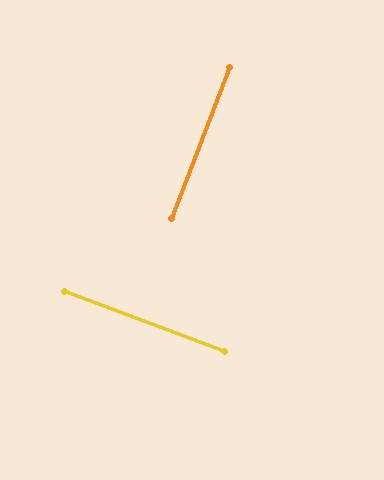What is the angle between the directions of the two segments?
Approximately 89 degrees.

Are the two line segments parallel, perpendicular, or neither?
Perpendicular — they meet at approximately 89°.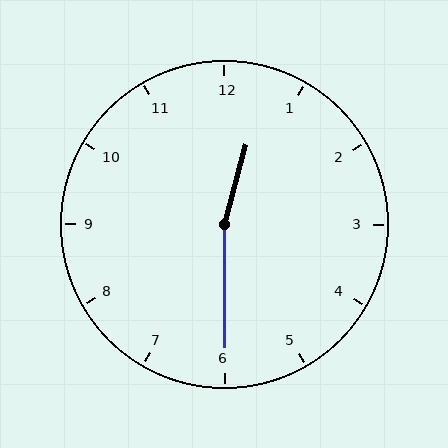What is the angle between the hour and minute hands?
Approximately 165 degrees.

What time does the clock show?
12:30.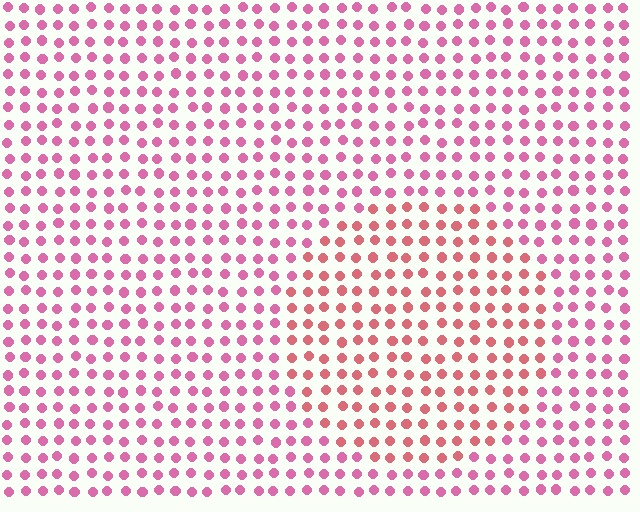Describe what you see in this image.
The image is filled with small pink elements in a uniform arrangement. A circle-shaped region is visible where the elements are tinted to a slightly different hue, forming a subtle color boundary.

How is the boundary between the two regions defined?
The boundary is defined purely by a slight shift in hue (about 27 degrees). Spacing, size, and orientation are identical on both sides.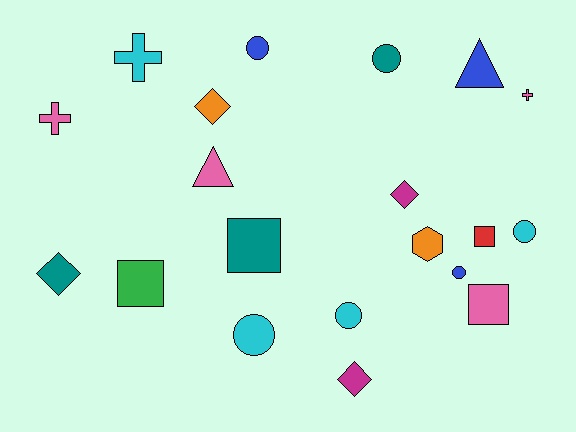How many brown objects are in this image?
There are no brown objects.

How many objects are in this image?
There are 20 objects.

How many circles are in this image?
There are 6 circles.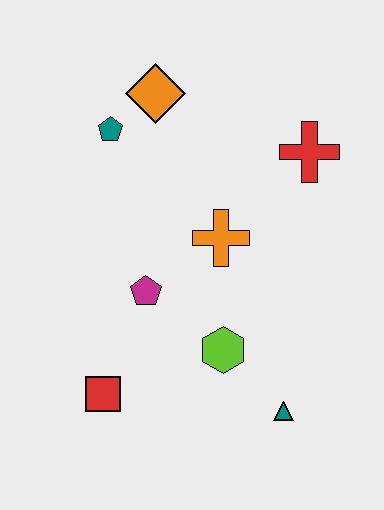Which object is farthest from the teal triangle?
The orange diamond is farthest from the teal triangle.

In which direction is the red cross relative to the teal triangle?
The red cross is above the teal triangle.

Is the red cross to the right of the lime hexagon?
Yes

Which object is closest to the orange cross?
The magenta pentagon is closest to the orange cross.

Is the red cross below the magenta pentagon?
No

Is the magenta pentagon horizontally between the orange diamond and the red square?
Yes